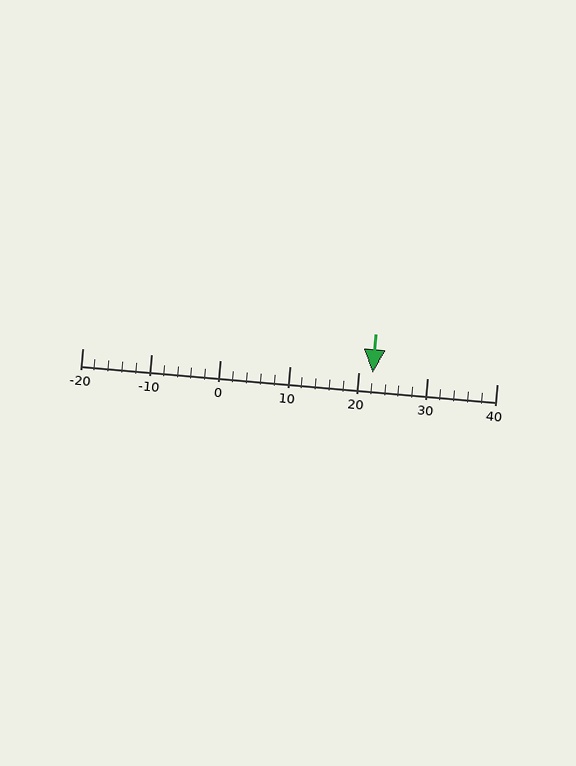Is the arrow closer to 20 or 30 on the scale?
The arrow is closer to 20.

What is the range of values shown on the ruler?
The ruler shows values from -20 to 40.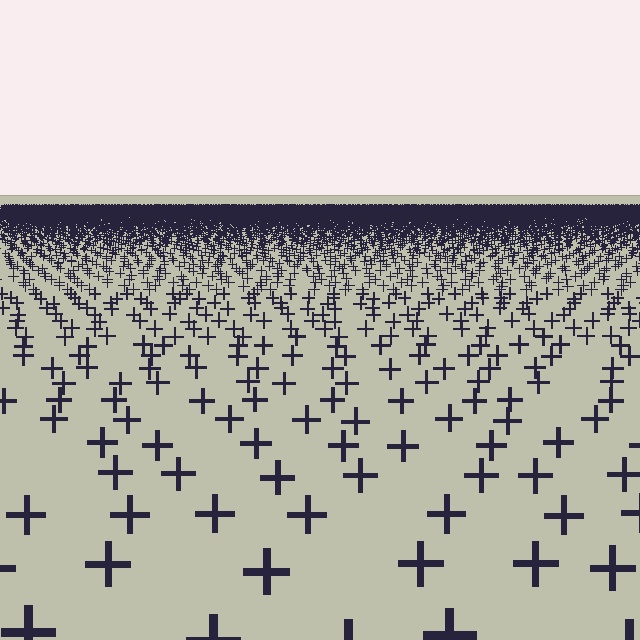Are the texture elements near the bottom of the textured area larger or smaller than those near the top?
Larger. Near the bottom, elements are closer to the viewer and appear at a bigger on-screen size.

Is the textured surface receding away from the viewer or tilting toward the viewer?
The surface is receding away from the viewer. Texture elements get smaller and denser toward the top.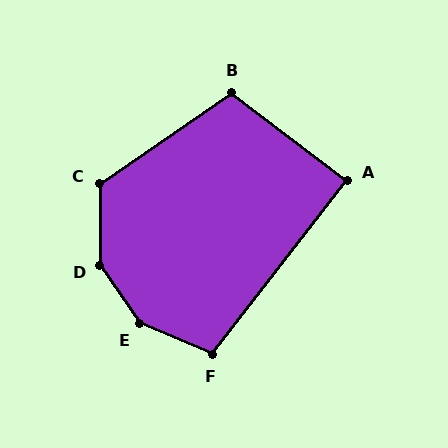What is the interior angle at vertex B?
Approximately 109 degrees (obtuse).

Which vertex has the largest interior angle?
E, at approximately 147 degrees.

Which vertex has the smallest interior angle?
A, at approximately 89 degrees.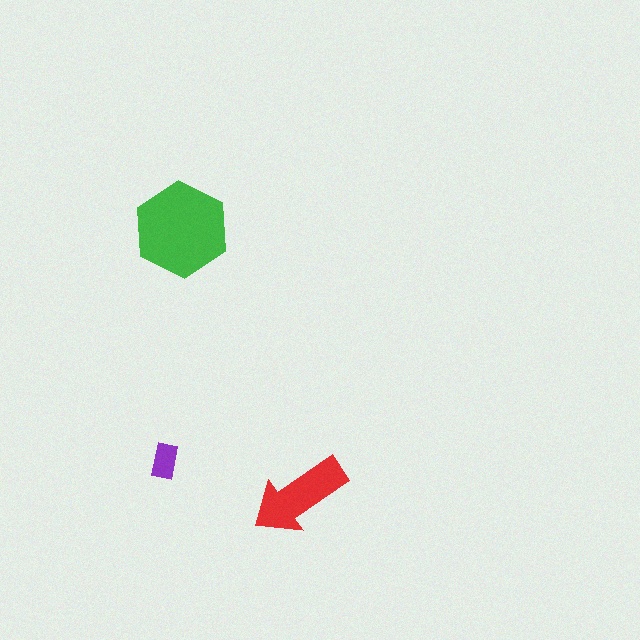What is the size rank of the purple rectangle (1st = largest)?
3rd.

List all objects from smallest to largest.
The purple rectangle, the red arrow, the green hexagon.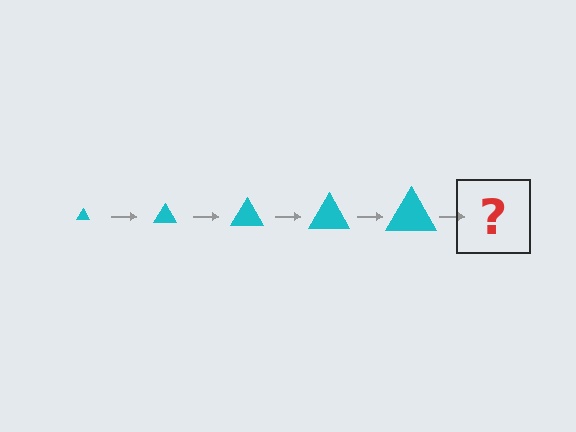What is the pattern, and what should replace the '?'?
The pattern is that the triangle gets progressively larger each step. The '?' should be a cyan triangle, larger than the previous one.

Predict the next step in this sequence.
The next step is a cyan triangle, larger than the previous one.